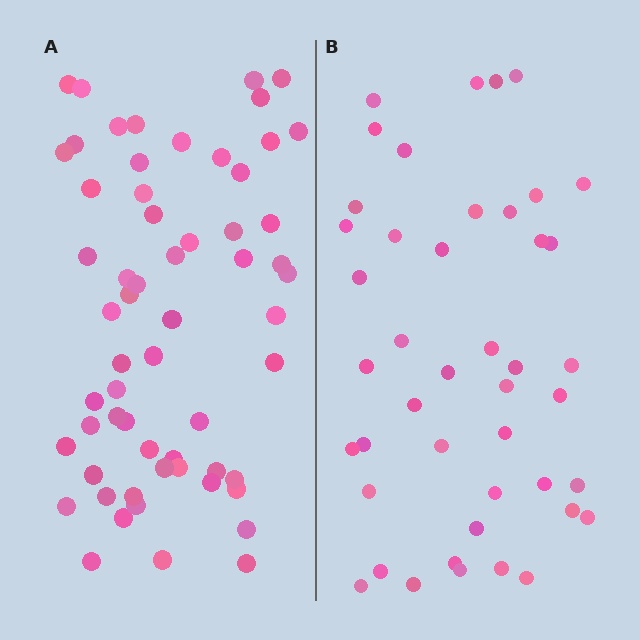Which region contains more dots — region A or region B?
Region A (the left region) has more dots.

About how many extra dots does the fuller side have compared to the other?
Region A has approximately 15 more dots than region B.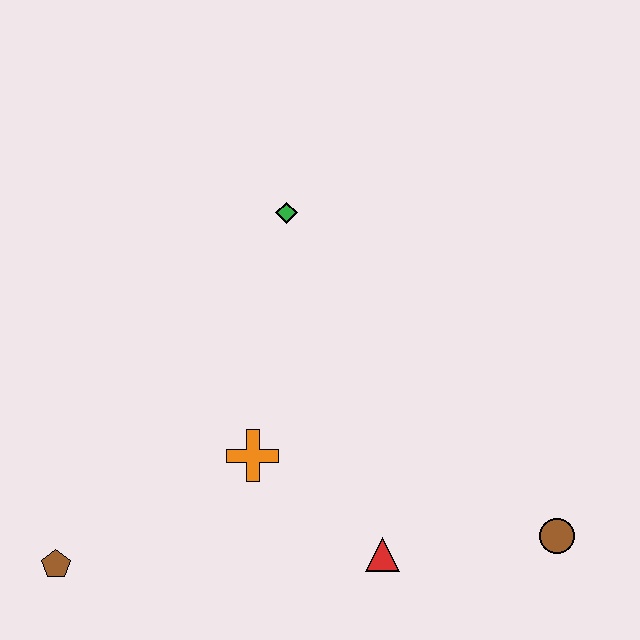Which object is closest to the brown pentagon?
The orange cross is closest to the brown pentagon.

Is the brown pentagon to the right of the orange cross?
No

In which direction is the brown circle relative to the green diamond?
The brown circle is below the green diamond.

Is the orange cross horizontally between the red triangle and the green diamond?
No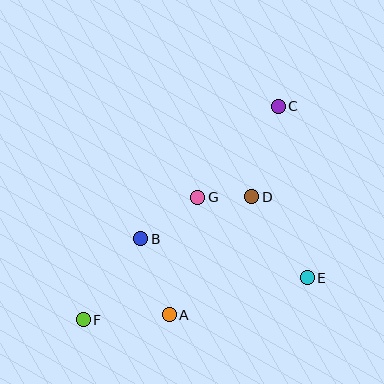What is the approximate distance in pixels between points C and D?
The distance between C and D is approximately 94 pixels.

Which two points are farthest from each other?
Points C and F are farthest from each other.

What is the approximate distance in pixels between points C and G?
The distance between C and G is approximately 122 pixels.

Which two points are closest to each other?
Points D and G are closest to each other.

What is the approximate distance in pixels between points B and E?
The distance between B and E is approximately 171 pixels.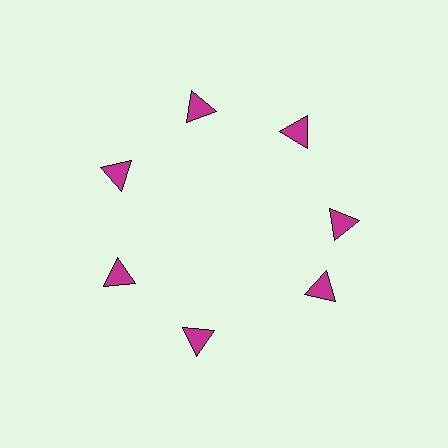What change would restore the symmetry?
The symmetry would be restored by rotating it back into even spacing with its neighbors so that all 7 triangles sit at equal angles and equal distance from the center.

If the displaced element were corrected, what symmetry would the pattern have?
It would have 7-fold rotational symmetry — the pattern would map onto itself every 51 degrees.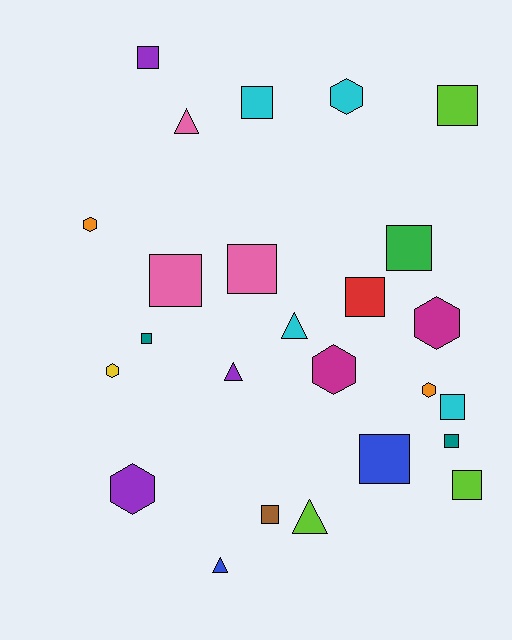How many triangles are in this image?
There are 5 triangles.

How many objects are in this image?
There are 25 objects.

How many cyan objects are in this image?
There are 4 cyan objects.